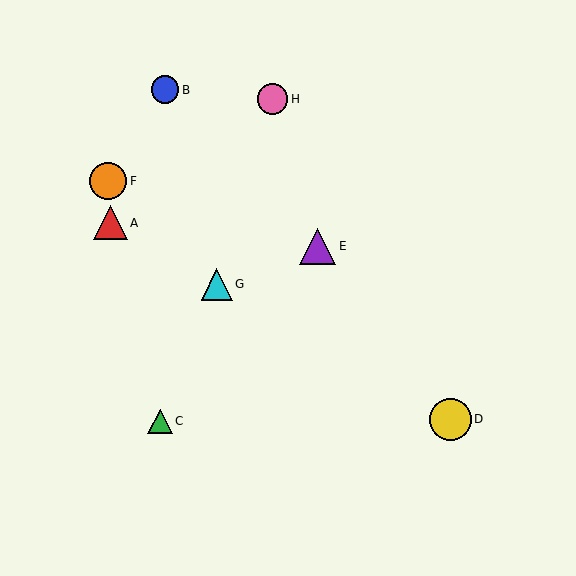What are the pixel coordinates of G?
Object G is at (217, 284).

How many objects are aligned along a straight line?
3 objects (A, D, G) are aligned along a straight line.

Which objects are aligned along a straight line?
Objects A, D, G are aligned along a straight line.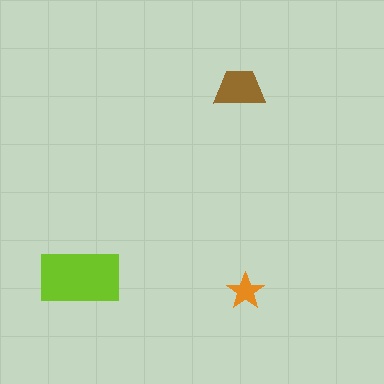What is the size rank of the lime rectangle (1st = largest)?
1st.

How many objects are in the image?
There are 3 objects in the image.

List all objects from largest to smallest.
The lime rectangle, the brown trapezoid, the orange star.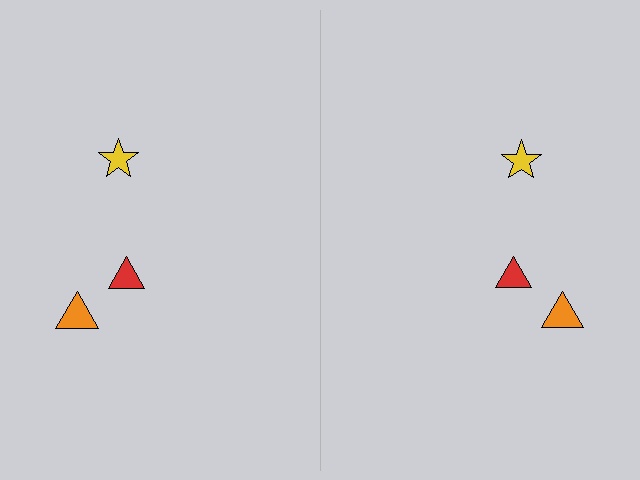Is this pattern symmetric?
Yes, this pattern has bilateral (reflection) symmetry.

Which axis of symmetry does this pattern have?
The pattern has a vertical axis of symmetry running through the center of the image.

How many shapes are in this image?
There are 6 shapes in this image.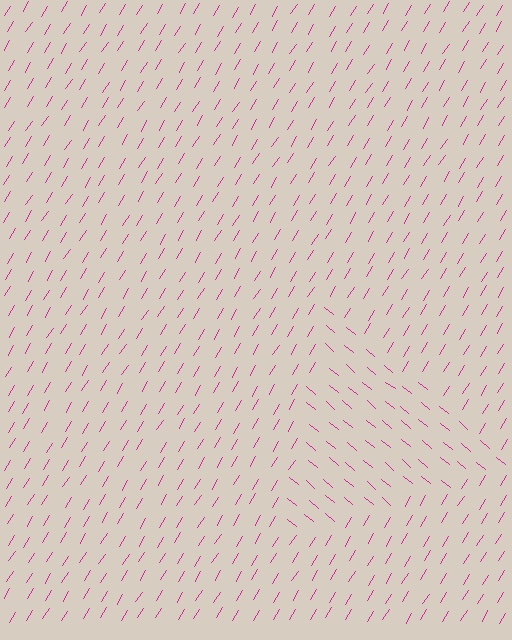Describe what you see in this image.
The image is filled with small magenta line segments. A triangle region in the image has lines oriented differently from the surrounding lines, creating a visible texture boundary.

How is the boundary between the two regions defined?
The boundary is defined purely by a change in line orientation (approximately 81 degrees difference). All lines are the same color and thickness.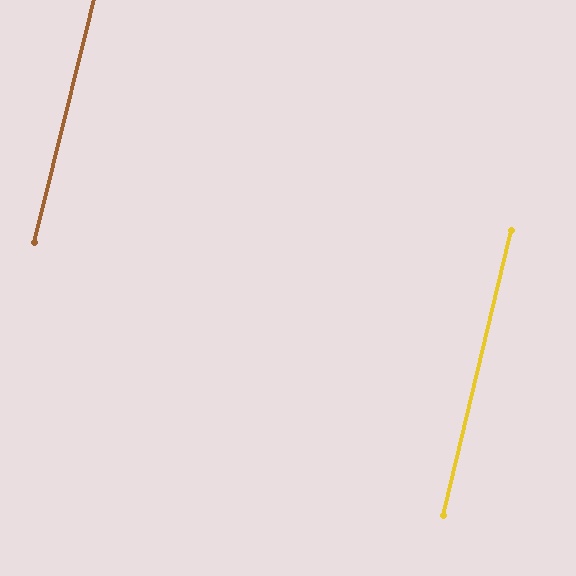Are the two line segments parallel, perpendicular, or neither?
Parallel — their directions differ by only 0.3°.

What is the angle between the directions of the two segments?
Approximately 0 degrees.